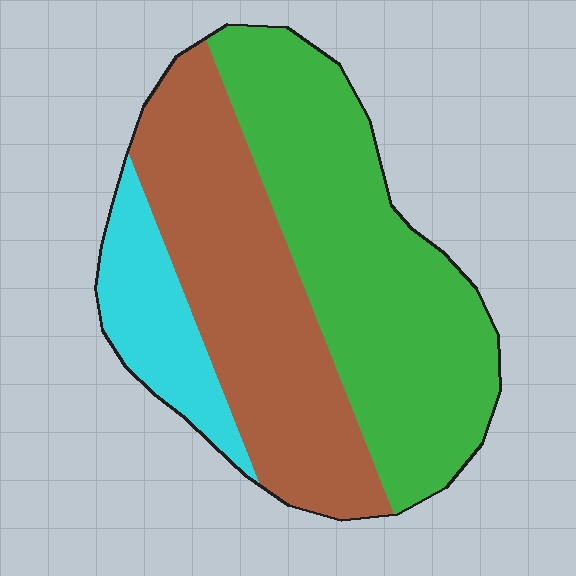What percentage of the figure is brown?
Brown takes up between a quarter and a half of the figure.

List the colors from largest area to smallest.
From largest to smallest: green, brown, cyan.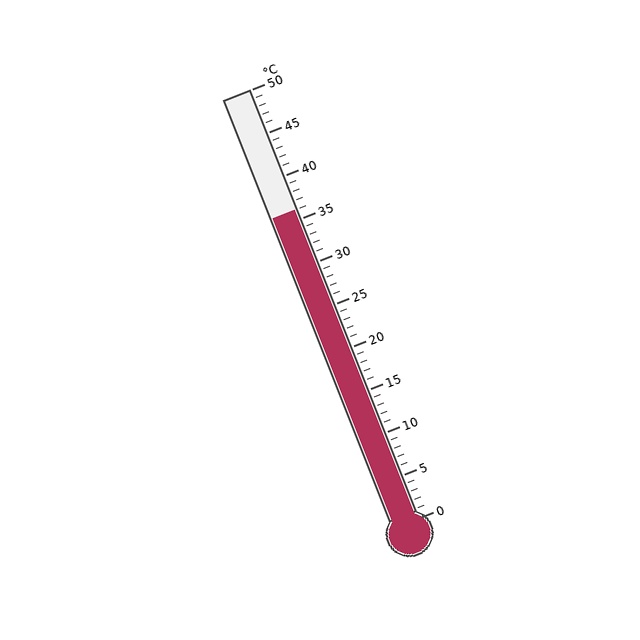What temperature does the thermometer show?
The thermometer shows approximately 36°C.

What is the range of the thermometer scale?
The thermometer scale ranges from 0°C to 50°C.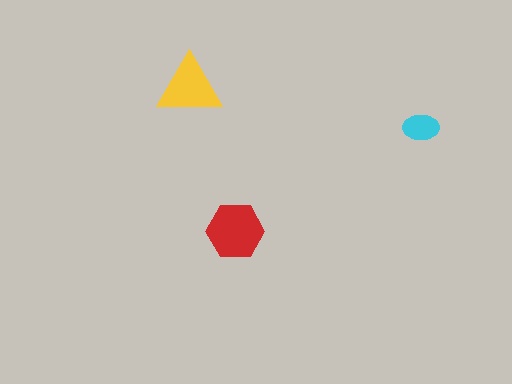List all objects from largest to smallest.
The red hexagon, the yellow triangle, the cyan ellipse.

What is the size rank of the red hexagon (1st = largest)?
1st.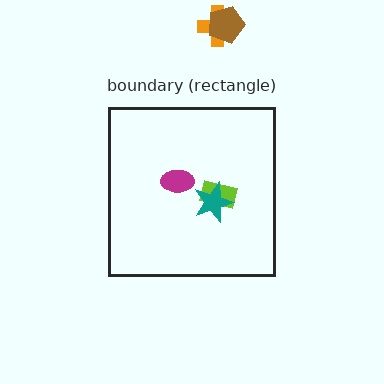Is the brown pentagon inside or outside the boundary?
Outside.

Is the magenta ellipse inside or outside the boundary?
Inside.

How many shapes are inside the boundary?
3 inside, 2 outside.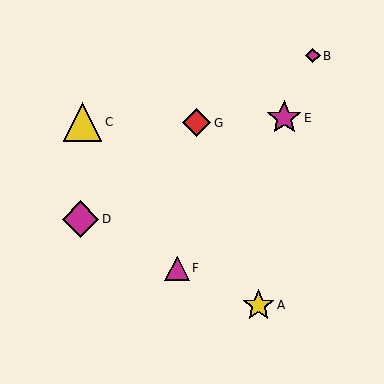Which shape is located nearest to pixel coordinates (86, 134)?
The yellow triangle (labeled C) at (83, 122) is nearest to that location.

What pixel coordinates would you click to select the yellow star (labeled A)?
Click at (259, 305) to select the yellow star A.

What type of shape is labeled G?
Shape G is a red diamond.